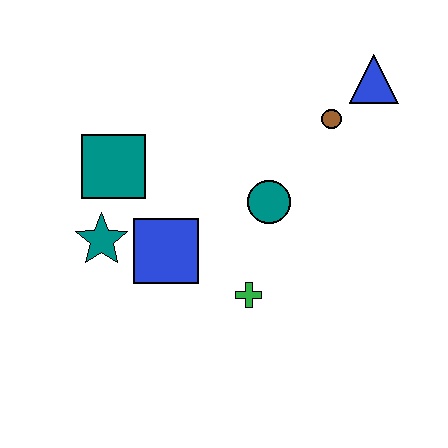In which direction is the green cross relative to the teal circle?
The green cross is below the teal circle.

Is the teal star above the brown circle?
No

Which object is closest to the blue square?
The teal star is closest to the blue square.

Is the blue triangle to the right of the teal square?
Yes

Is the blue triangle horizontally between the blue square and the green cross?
No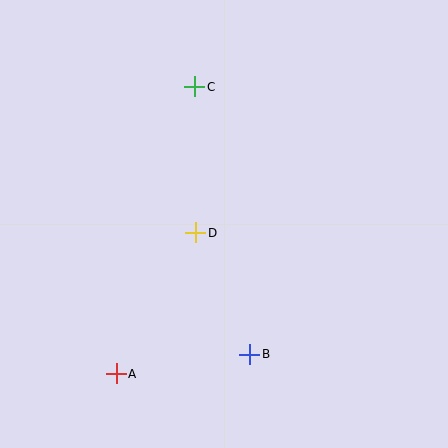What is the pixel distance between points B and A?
The distance between B and A is 135 pixels.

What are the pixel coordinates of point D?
Point D is at (196, 233).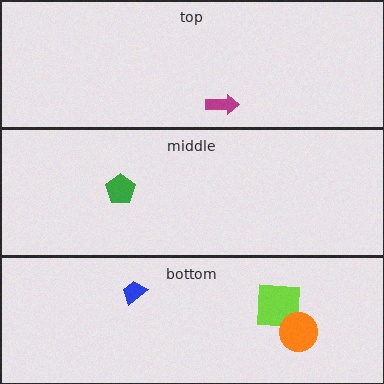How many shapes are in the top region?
1.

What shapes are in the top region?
The magenta arrow.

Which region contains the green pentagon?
The middle region.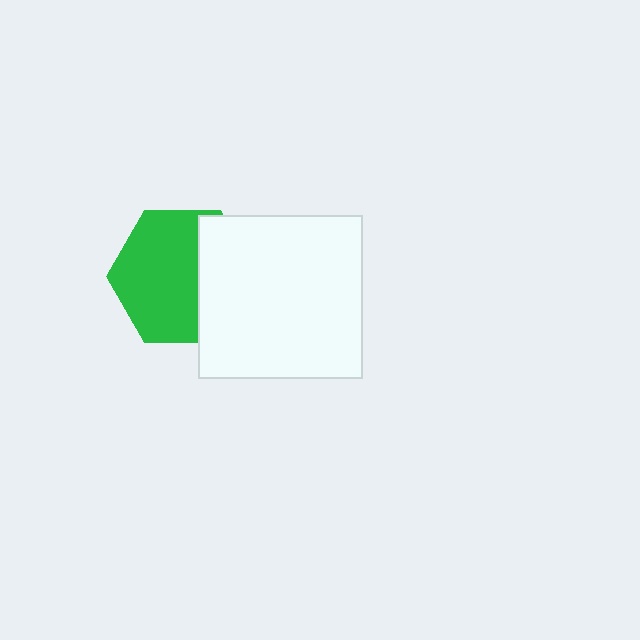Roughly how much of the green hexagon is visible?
About half of it is visible (roughly 64%).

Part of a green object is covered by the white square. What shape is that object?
It is a hexagon.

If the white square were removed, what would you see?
You would see the complete green hexagon.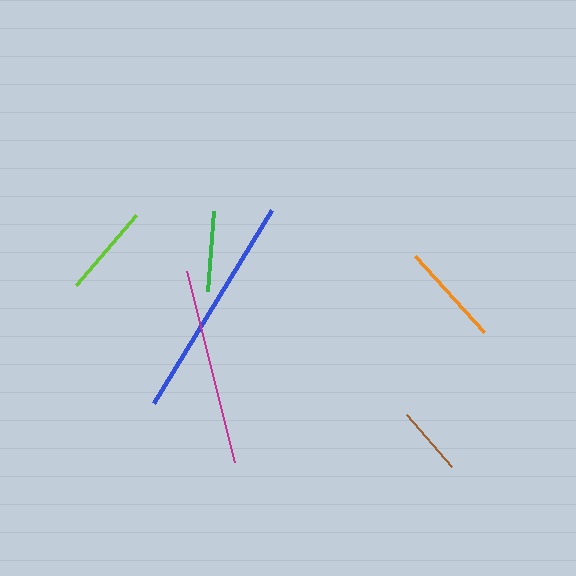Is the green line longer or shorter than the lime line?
The lime line is longer than the green line.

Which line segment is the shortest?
The brown line is the shortest at approximately 69 pixels.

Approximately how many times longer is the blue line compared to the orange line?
The blue line is approximately 2.2 times the length of the orange line.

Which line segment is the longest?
The blue line is the longest at approximately 226 pixels.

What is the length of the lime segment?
The lime segment is approximately 92 pixels long.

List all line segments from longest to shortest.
From longest to shortest: blue, magenta, orange, lime, green, brown.